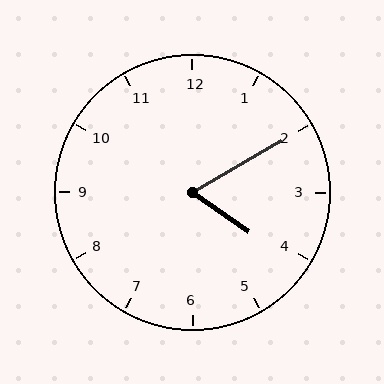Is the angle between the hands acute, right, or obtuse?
It is acute.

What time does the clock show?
4:10.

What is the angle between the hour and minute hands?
Approximately 65 degrees.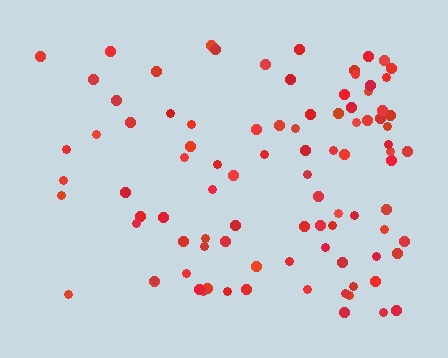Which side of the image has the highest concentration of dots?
The right.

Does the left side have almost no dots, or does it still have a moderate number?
Still a moderate number, just noticeably fewer than the right.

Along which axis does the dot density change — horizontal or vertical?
Horizontal.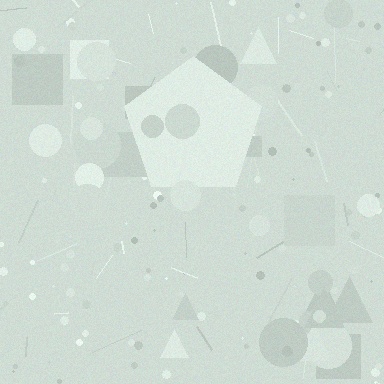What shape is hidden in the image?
A pentagon is hidden in the image.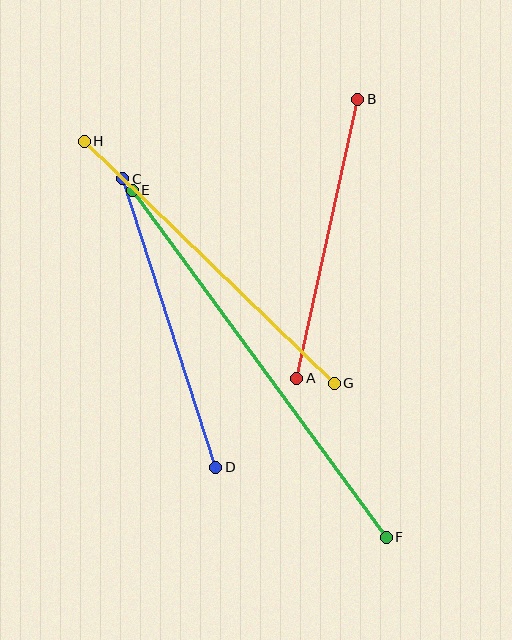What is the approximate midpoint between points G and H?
The midpoint is at approximately (209, 262) pixels.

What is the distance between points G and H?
The distance is approximately 348 pixels.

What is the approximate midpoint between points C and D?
The midpoint is at approximately (169, 323) pixels.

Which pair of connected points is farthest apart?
Points E and F are farthest apart.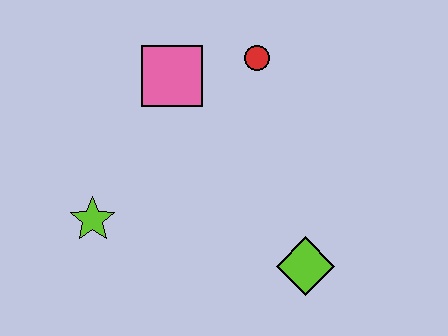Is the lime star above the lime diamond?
Yes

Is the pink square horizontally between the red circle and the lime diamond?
No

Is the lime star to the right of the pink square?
No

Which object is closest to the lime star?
The pink square is closest to the lime star.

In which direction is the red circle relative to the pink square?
The red circle is to the right of the pink square.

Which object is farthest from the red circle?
The lime star is farthest from the red circle.